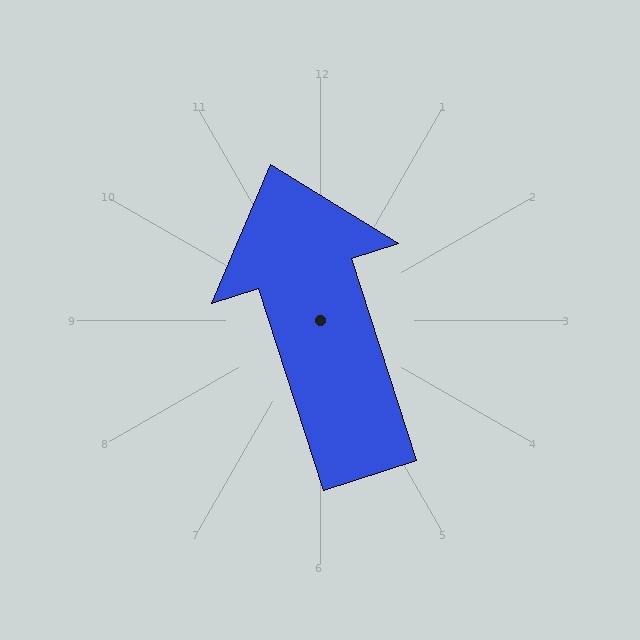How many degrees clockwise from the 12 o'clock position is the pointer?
Approximately 342 degrees.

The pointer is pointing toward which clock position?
Roughly 11 o'clock.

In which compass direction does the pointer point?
North.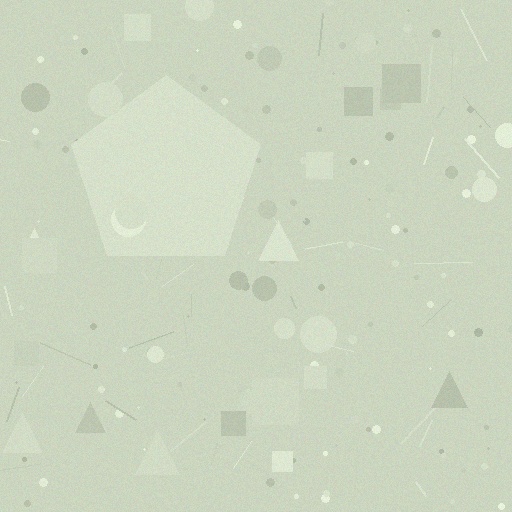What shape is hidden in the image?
A pentagon is hidden in the image.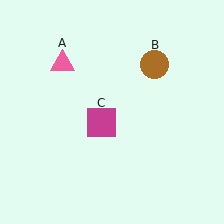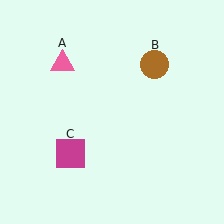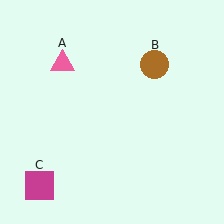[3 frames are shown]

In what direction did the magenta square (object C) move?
The magenta square (object C) moved down and to the left.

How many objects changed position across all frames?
1 object changed position: magenta square (object C).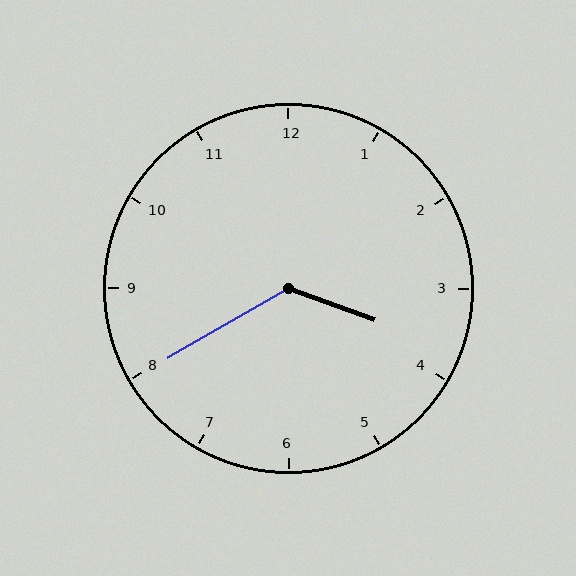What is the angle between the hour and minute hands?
Approximately 130 degrees.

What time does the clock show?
3:40.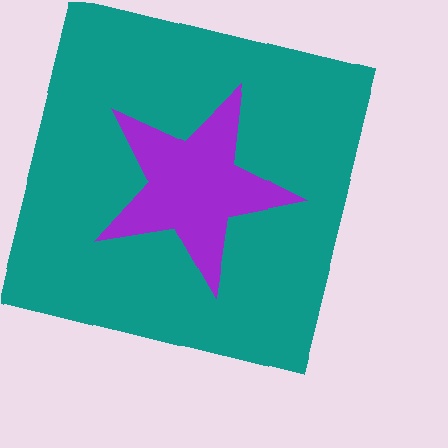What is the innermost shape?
The purple star.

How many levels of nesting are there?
2.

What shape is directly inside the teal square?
The purple star.